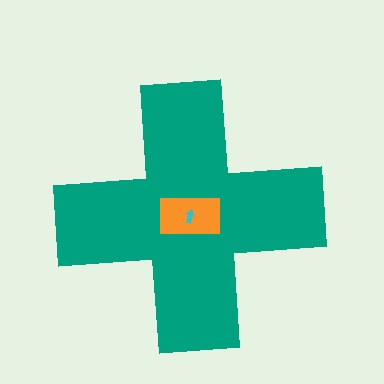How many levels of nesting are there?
3.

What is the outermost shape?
The teal cross.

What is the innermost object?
The cyan arrow.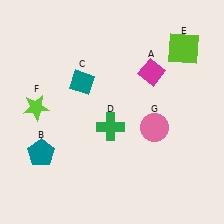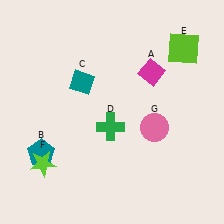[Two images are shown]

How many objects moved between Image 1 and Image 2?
1 object moved between the two images.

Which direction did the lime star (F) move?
The lime star (F) moved down.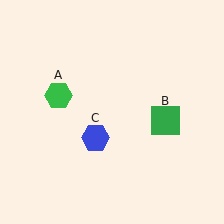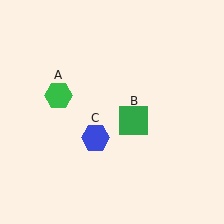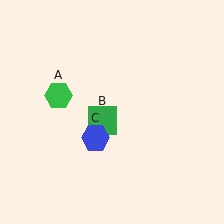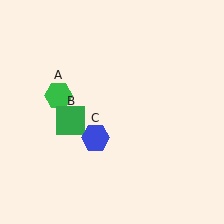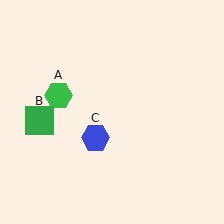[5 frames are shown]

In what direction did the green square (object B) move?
The green square (object B) moved left.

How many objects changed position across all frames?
1 object changed position: green square (object B).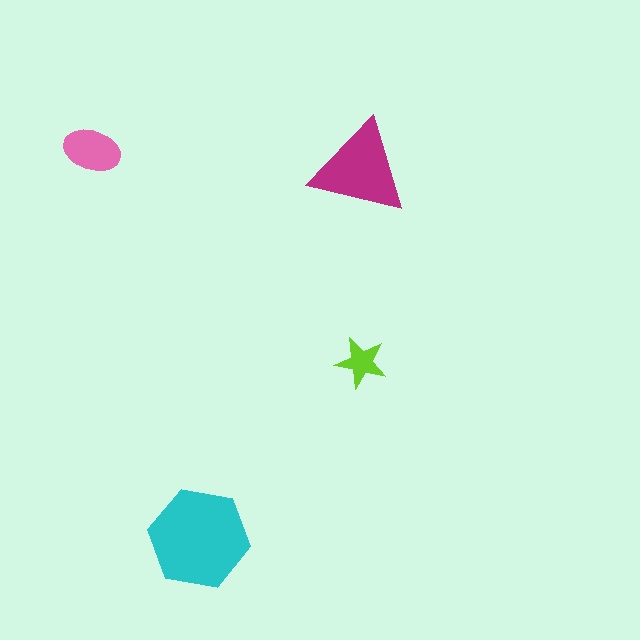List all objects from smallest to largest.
The lime star, the pink ellipse, the magenta triangle, the cyan hexagon.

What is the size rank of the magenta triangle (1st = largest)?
2nd.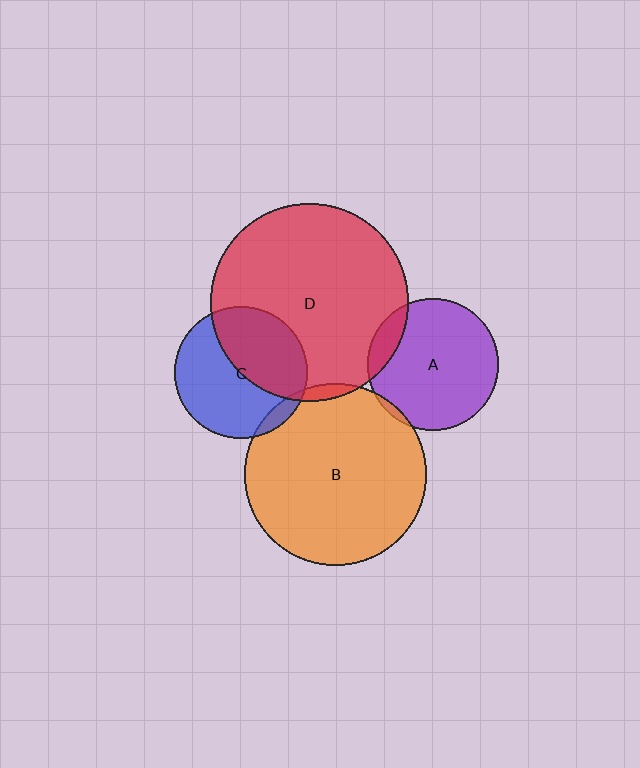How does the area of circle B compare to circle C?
Approximately 1.9 times.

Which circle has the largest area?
Circle D (red).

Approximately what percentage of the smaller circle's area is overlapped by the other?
Approximately 5%.